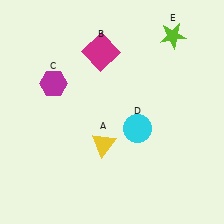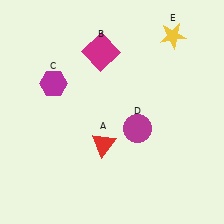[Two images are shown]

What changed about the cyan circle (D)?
In Image 1, D is cyan. In Image 2, it changed to magenta.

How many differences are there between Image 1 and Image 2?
There are 3 differences between the two images.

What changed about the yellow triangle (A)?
In Image 1, A is yellow. In Image 2, it changed to red.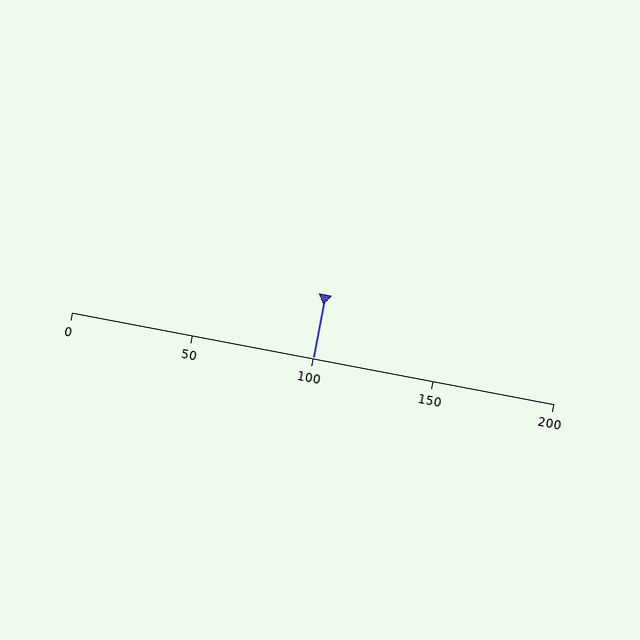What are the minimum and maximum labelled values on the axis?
The axis runs from 0 to 200.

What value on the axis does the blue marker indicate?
The marker indicates approximately 100.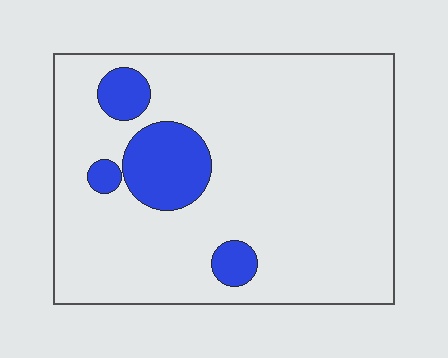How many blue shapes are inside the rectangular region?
4.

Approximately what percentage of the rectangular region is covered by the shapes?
Approximately 15%.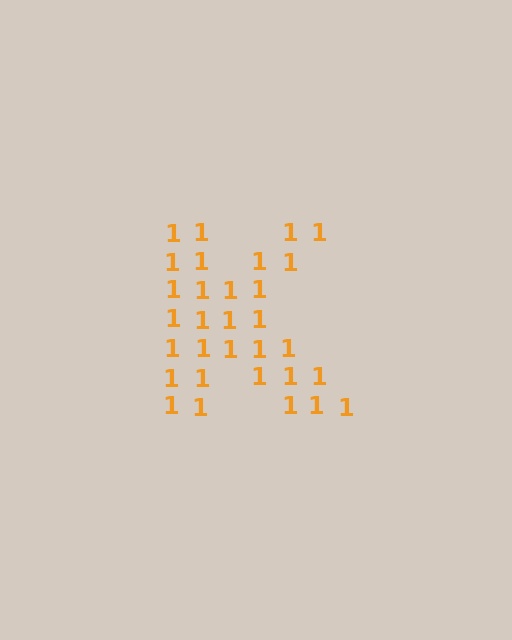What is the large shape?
The large shape is the letter K.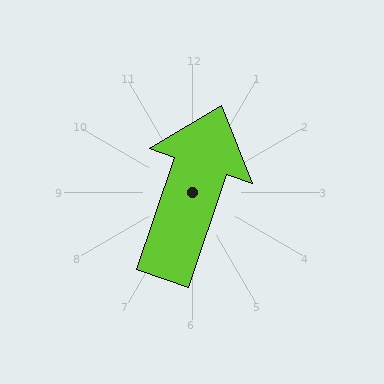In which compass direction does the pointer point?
North.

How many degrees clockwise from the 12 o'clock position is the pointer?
Approximately 19 degrees.